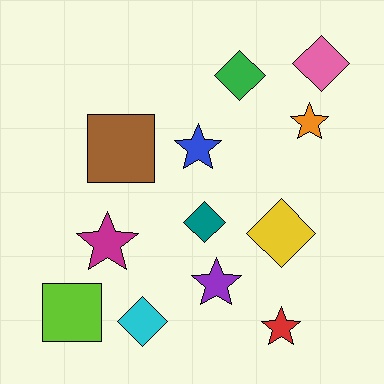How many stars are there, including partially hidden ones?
There are 5 stars.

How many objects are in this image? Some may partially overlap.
There are 12 objects.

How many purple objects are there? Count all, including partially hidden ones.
There is 1 purple object.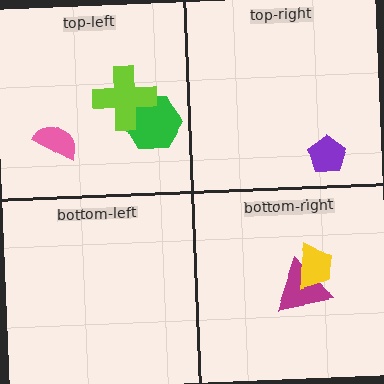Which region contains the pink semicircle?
The top-left region.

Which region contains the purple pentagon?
The top-right region.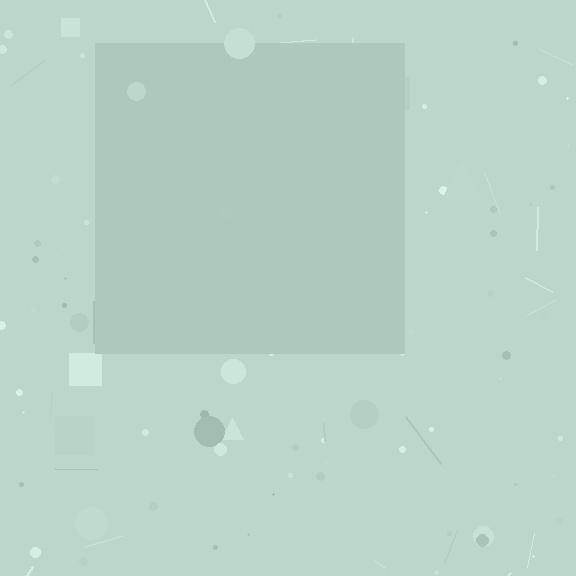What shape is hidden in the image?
A square is hidden in the image.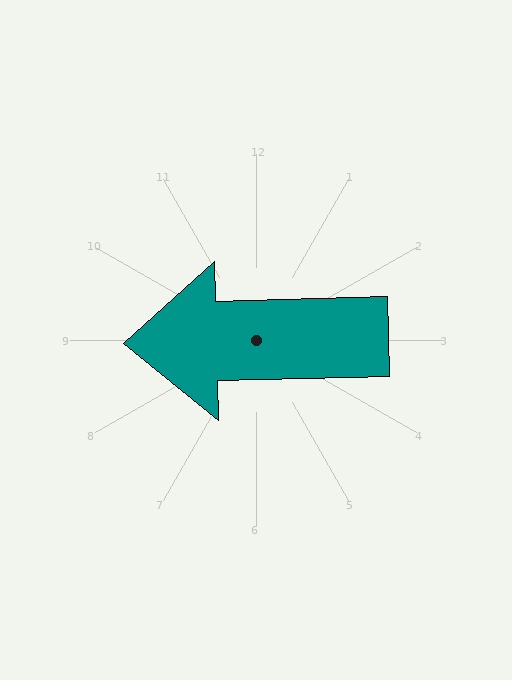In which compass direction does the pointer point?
West.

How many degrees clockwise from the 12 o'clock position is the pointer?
Approximately 269 degrees.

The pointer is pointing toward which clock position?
Roughly 9 o'clock.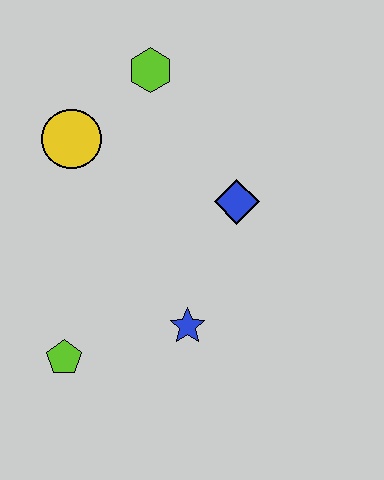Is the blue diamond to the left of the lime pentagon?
No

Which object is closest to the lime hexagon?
The yellow circle is closest to the lime hexagon.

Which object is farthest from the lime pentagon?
The lime hexagon is farthest from the lime pentagon.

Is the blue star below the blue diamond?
Yes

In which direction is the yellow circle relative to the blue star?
The yellow circle is above the blue star.